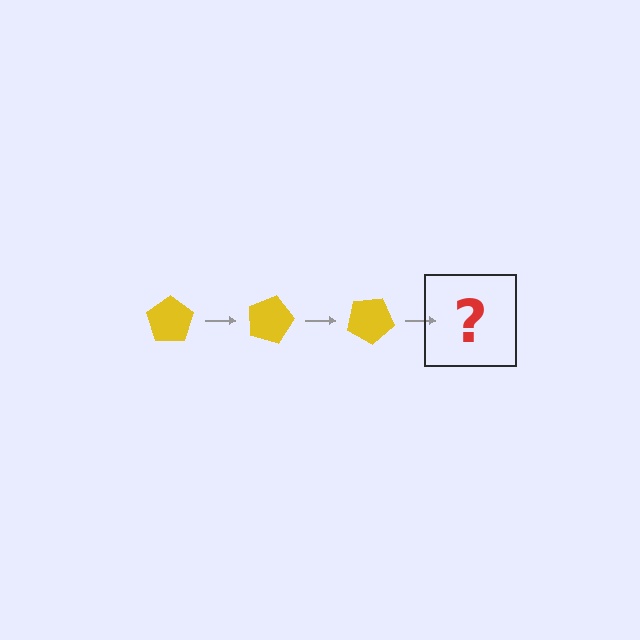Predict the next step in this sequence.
The next step is a yellow pentagon rotated 45 degrees.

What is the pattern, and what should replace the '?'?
The pattern is that the pentagon rotates 15 degrees each step. The '?' should be a yellow pentagon rotated 45 degrees.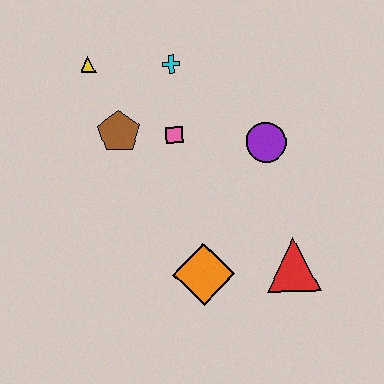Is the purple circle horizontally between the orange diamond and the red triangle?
Yes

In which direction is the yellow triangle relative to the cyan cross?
The yellow triangle is to the left of the cyan cross.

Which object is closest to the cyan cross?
The pink square is closest to the cyan cross.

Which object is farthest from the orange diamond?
The yellow triangle is farthest from the orange diamond.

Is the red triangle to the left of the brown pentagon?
No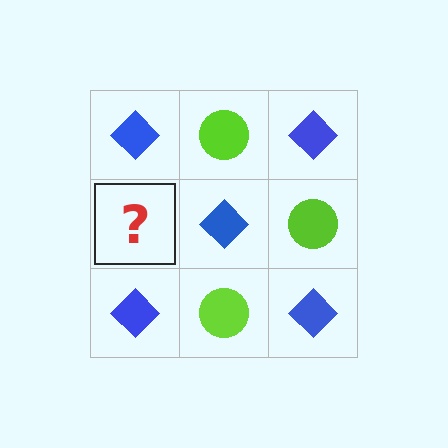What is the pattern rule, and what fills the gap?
The rule is that it alternates blue diamond and lime circle in a checkerboard pattern. The gap should be filled with a lime circle.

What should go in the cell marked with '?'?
The missing cell should contain a lime circle.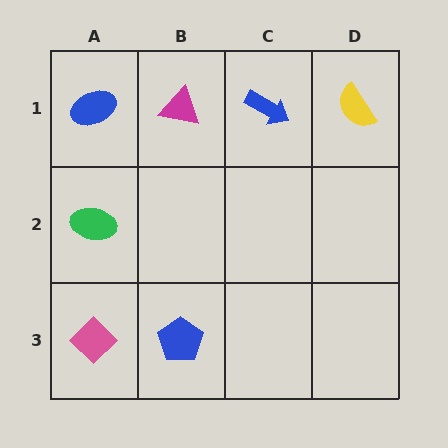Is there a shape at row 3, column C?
No, that cell is empty.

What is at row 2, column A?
A green ellipse.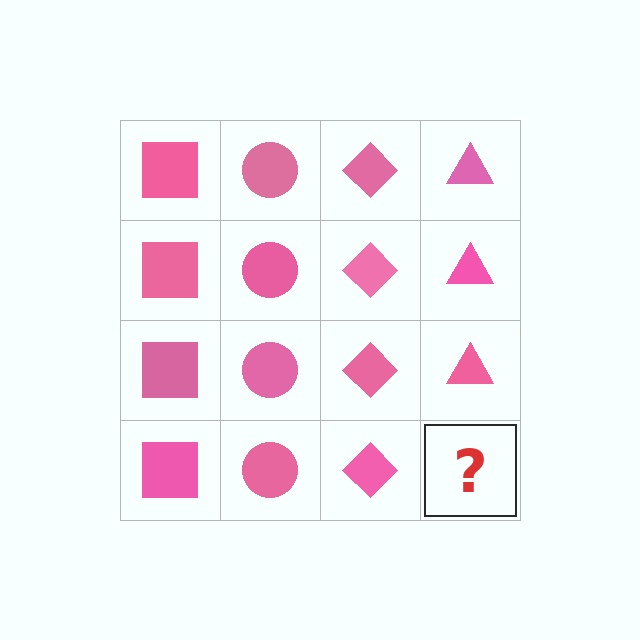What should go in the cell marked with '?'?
The missing cell should contain a pink triangle.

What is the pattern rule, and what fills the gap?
The rule is that each column has a consistent shape. The gap should be filled with a pink triangle.